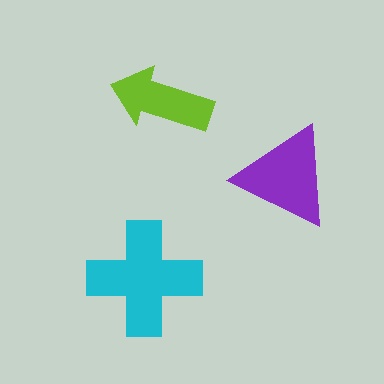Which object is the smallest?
The lime arrow.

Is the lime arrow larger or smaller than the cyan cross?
Smaller.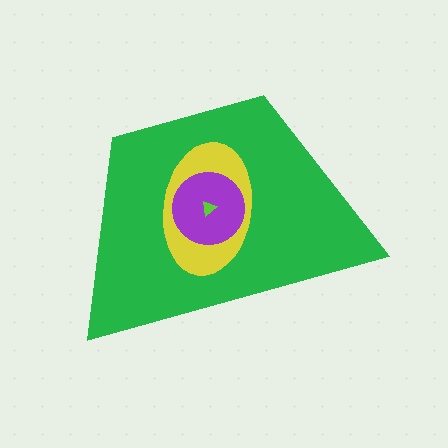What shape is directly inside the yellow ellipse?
The purple circle.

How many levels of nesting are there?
4.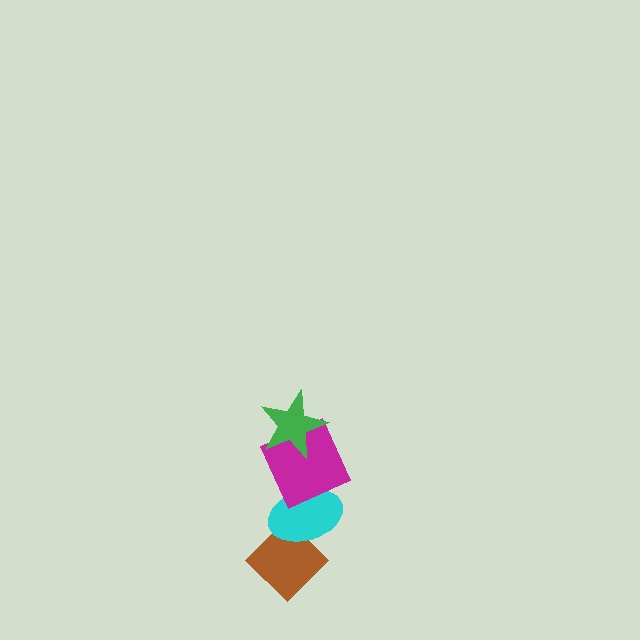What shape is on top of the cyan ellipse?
The magenta square is on top of the cyan ellipse.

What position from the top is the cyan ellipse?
The cyan ellipse is 3rd from the top.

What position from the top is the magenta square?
The magenta square is 2nd from the top.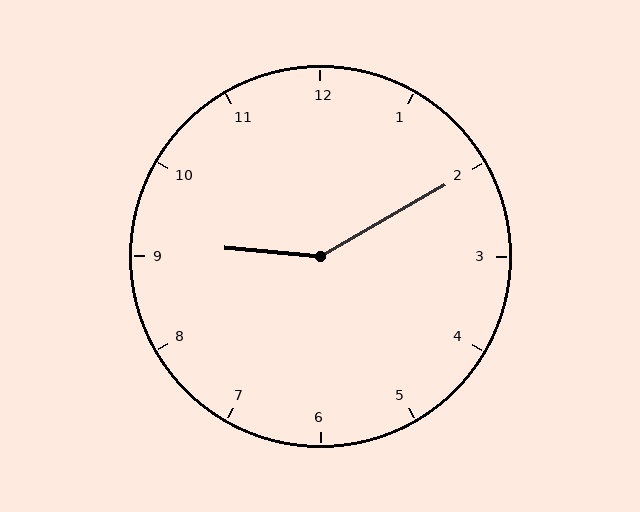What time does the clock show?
9:10.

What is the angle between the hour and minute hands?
Approximately 145 degrees.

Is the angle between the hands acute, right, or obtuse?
It is obtuse.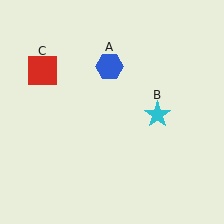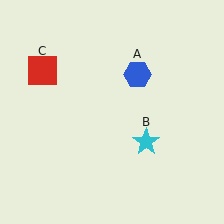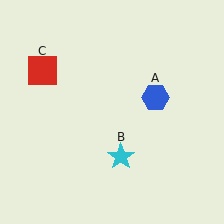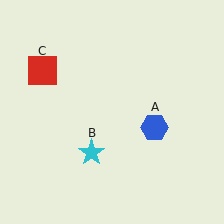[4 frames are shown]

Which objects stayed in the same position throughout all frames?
Red square (object C) remained stationary.